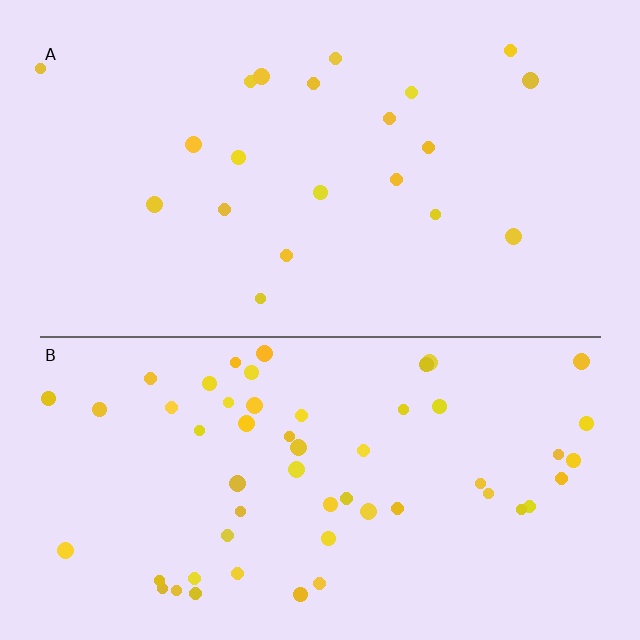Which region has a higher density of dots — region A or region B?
B (the bottom).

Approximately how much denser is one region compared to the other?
Approximately 2.6× — region B over region A.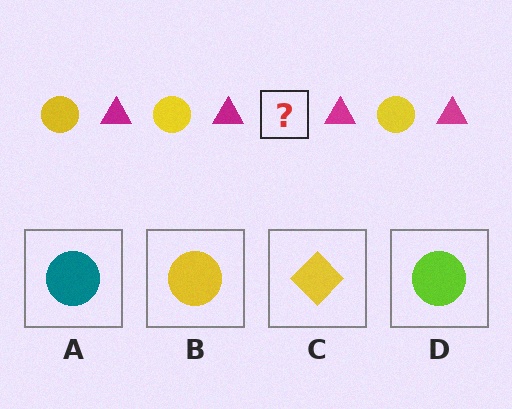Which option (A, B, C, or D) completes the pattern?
B.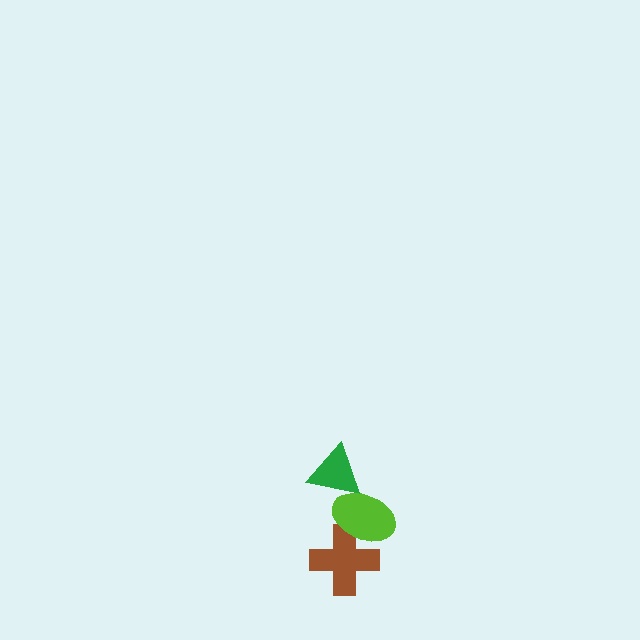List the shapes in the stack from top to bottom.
From top to bottom: the green triangle, the lime ellipse, the brown cross.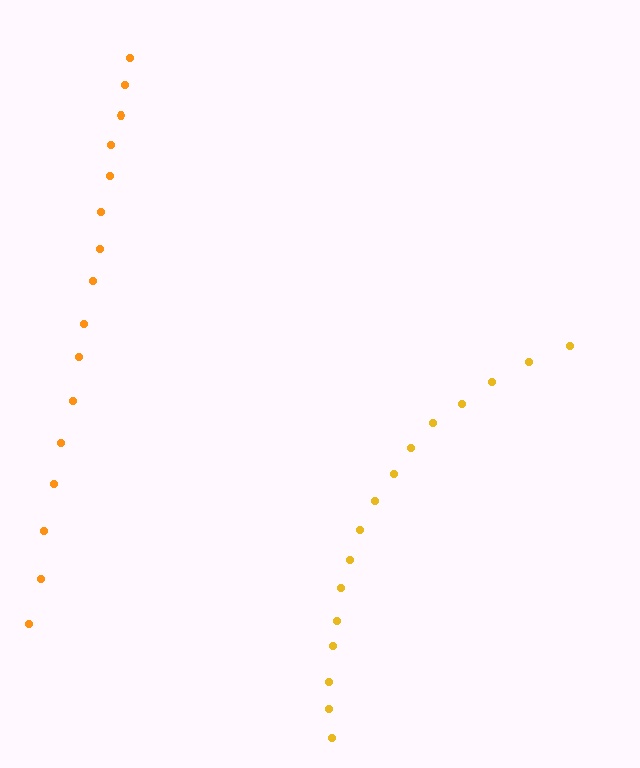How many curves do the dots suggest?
There are 2 distinct paths.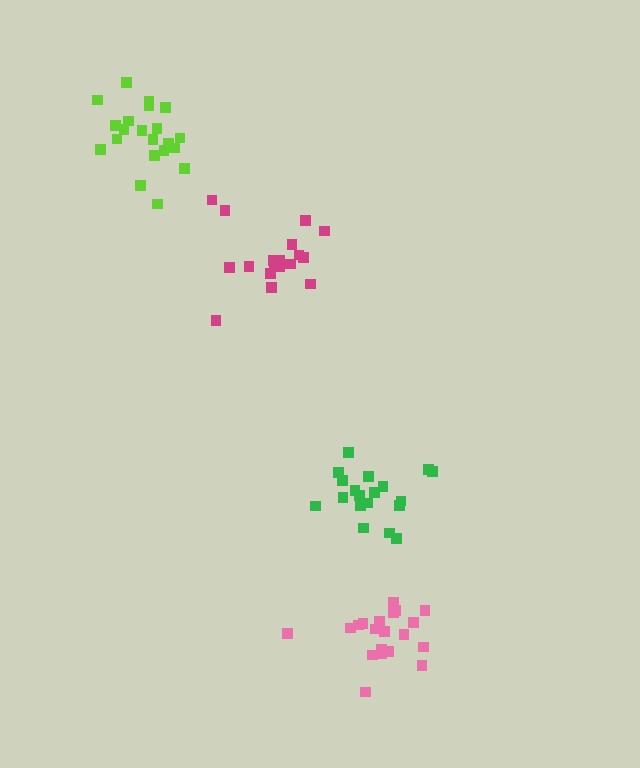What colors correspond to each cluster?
The clusters are colored: lime, pink, magenta, green.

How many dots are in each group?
Group 1: 21 dots, Group 2: 20 dots, Group 3: 18 dots, Group 4: 19 dots (78 total).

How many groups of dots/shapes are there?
There are 4 groups.